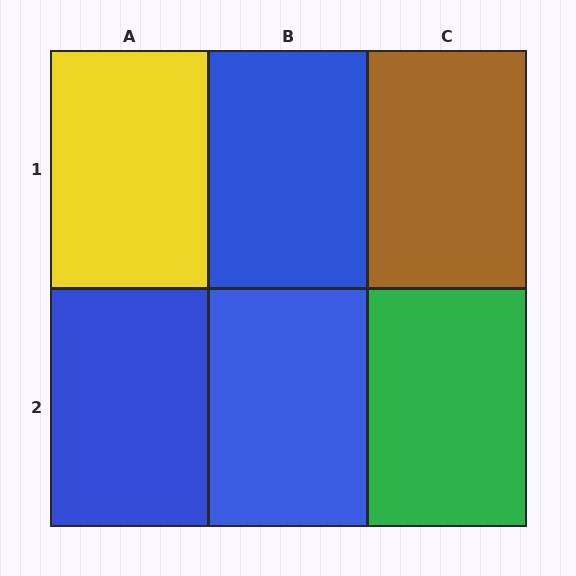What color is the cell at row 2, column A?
Blue.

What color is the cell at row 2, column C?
Green.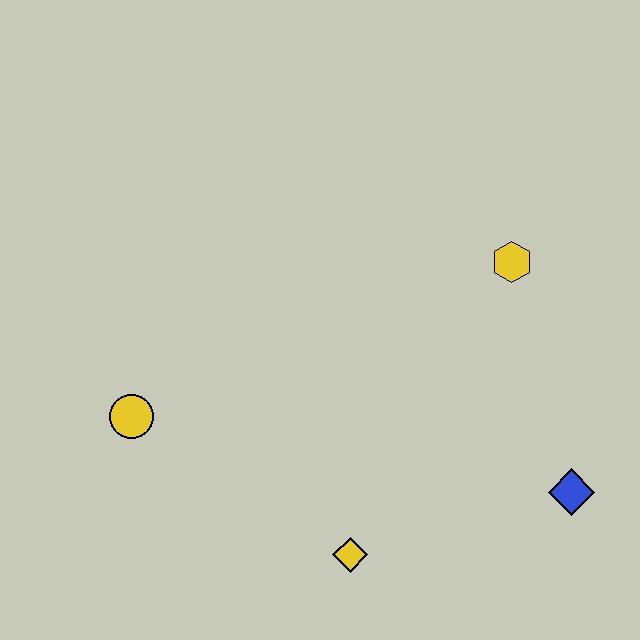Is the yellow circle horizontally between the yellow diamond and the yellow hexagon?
No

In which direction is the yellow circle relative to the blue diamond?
The yellow circle is to the left of the blue diamond.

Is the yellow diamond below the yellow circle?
Yes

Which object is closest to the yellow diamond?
The blue diamond is closest to the yellow diamond.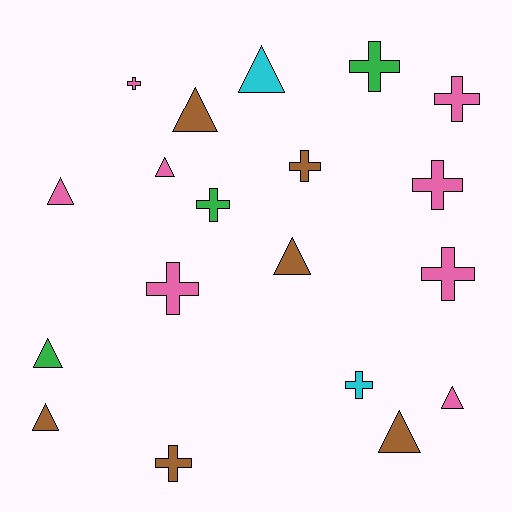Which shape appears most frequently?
Cross, with 10 objects.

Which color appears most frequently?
Pink, with 8 objects.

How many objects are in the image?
There are 19 objects.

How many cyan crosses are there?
There is 1 cyan cross.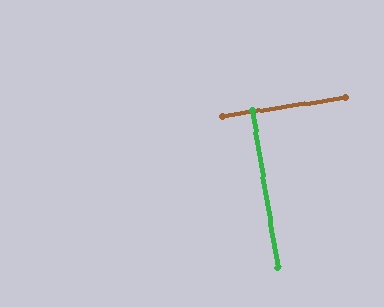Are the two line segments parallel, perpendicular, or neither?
Perpendicular — they meet at approximately 89°.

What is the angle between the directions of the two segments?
Approximately 89 degrees.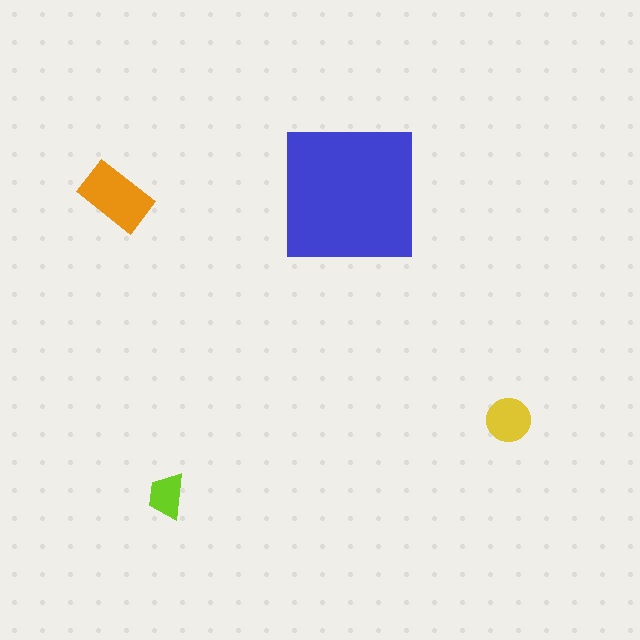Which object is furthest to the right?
The yellow circle is rightmost.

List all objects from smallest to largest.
The lime trapezoid, the yellow circle, the orange rectangle, the blue square.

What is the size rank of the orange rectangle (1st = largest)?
2nd.